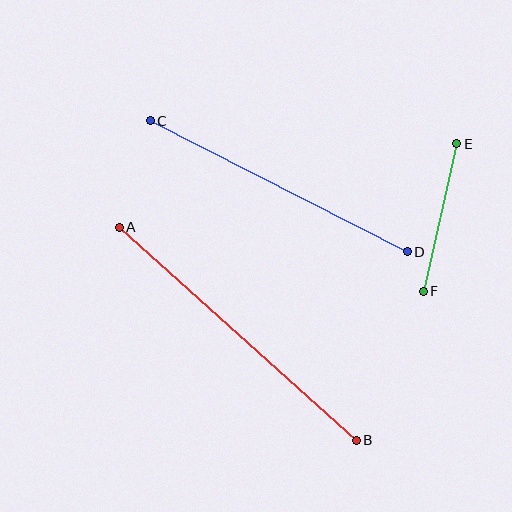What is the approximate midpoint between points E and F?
The midpoint is at approximately (440, 218) pixels.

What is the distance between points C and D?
The distance is approximately 288 pixels.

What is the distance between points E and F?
The distance is approximately 151 pixels.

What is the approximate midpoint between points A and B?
The midpoint is at approximately (238, 334) pixels.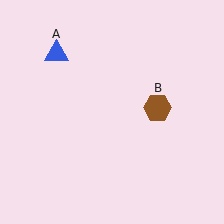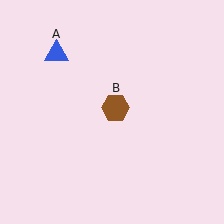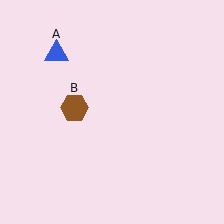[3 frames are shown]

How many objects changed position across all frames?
1 object changed position: brown hexagon (object B).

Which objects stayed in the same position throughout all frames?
Blue triangle (object A) remained stationary.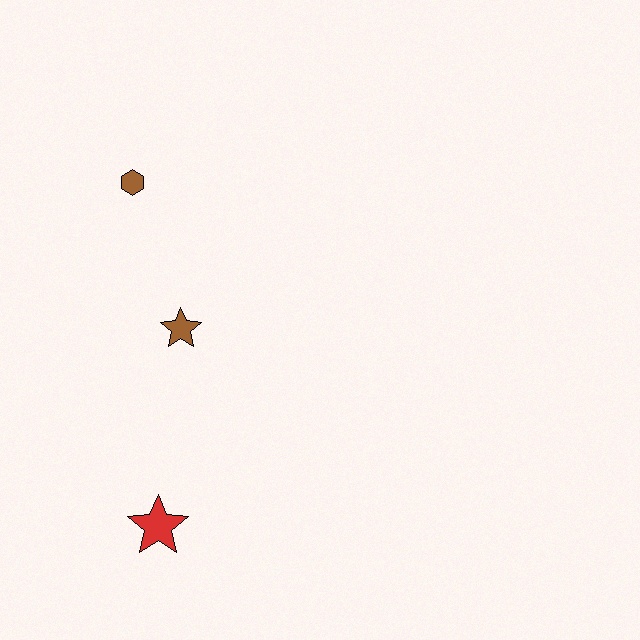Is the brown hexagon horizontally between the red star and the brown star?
No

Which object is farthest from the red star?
The brown hexagon is farthest from the red star.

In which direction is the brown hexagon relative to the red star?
The brown hexagon is above the red star.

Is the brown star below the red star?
No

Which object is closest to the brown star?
The brown hexagon is closest to the brown star.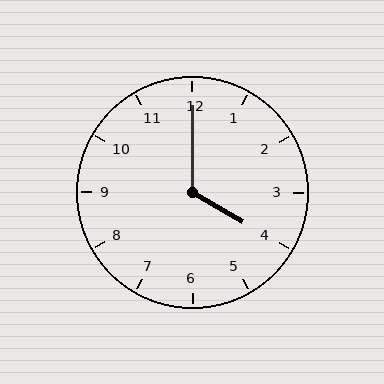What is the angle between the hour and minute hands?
Approximately 120 degrees.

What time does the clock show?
4:00.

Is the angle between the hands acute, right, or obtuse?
It is obtuse.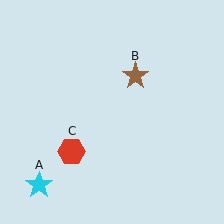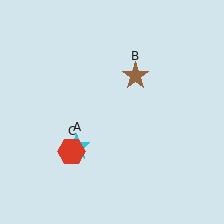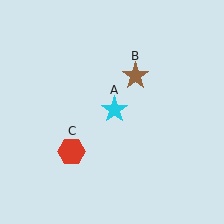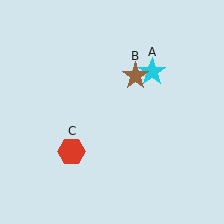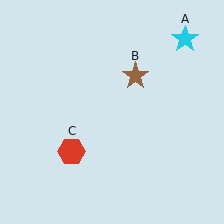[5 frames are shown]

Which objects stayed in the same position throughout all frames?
Brown star (object B) and red hexagon (object C) remained stationary.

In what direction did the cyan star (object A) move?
The cyan star (object A) moved up and to the right.